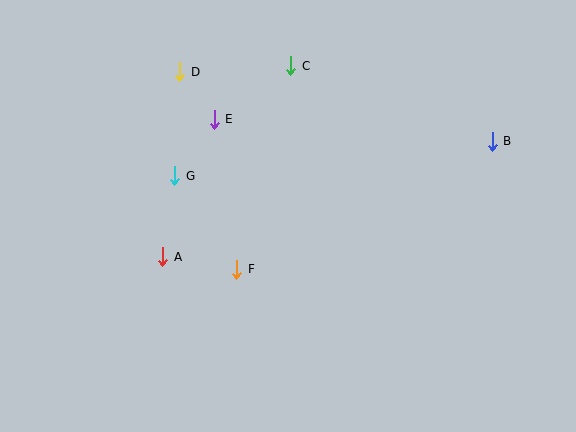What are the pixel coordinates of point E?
Point E is at (214, 119).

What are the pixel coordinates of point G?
Point G is at (175, 176).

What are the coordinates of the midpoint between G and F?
The midpoint between G and F is at (206, 222).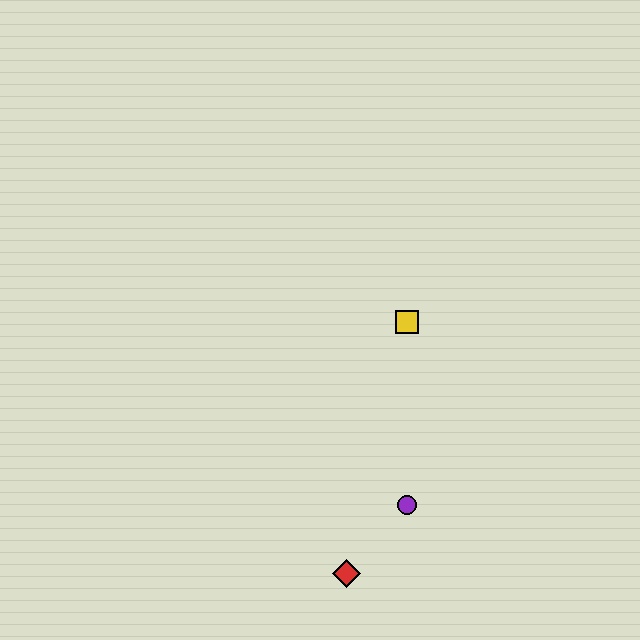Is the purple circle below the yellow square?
Yes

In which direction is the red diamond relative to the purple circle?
The red diamond is below the purple circle.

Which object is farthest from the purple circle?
The yellow square is farthest from the purple circle.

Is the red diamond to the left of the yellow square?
Yes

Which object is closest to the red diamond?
The purple circle is closest to the red diamond.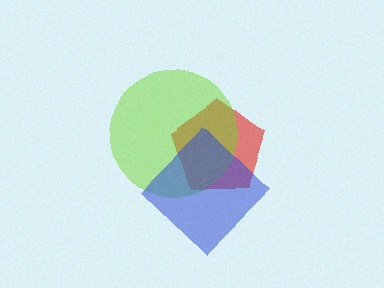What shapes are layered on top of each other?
The layered shapes are: a red pentagon, a lime circle, a blue diamond.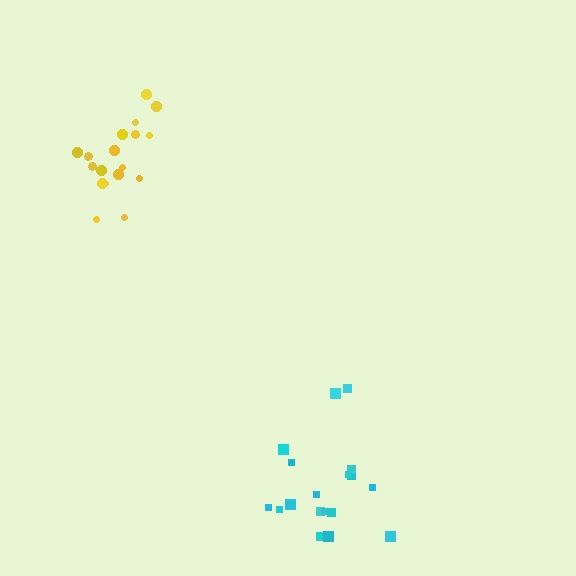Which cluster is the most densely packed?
Yellow.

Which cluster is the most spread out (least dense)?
Cyan.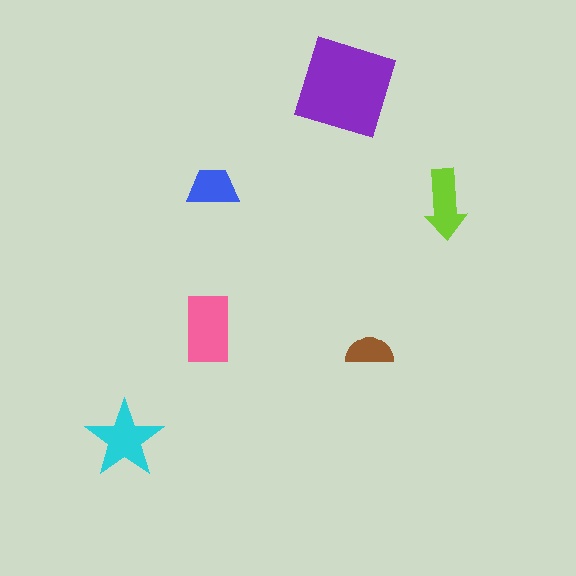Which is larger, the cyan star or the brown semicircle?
The cyan star.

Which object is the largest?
The purple square.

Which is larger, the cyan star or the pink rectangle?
The pink rectangle.